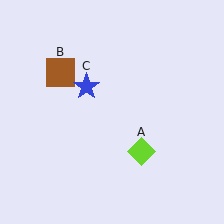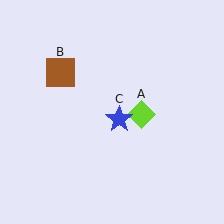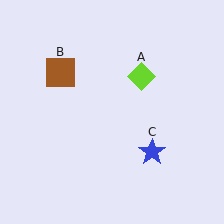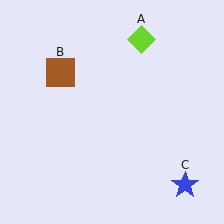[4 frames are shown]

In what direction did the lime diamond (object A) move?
The lime diamond (object A) moved up.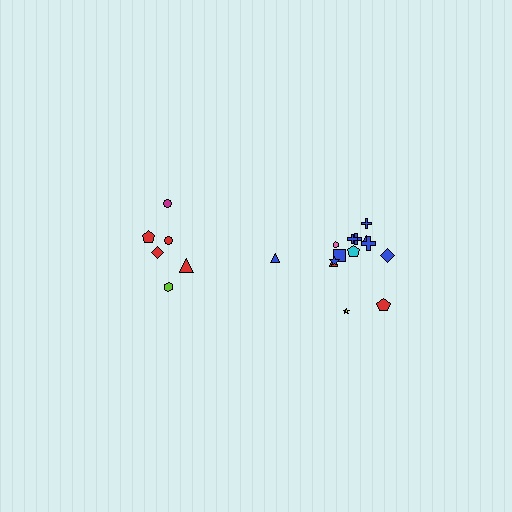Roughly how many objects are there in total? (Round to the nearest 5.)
Roughly 20 objects in total.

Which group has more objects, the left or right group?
The right group.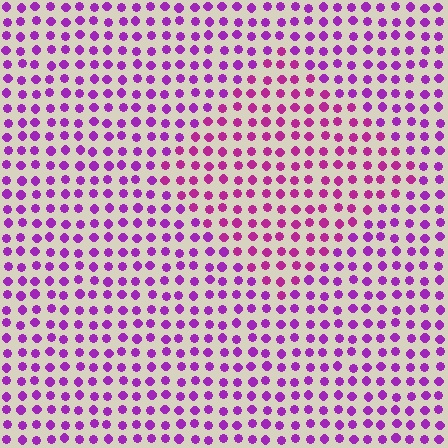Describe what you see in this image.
The image is filled with small purple elements in a uniform arrangement. A diamond-shaped region is visible where the elements are tinted to a slightly different hue, forming a subtle color boundary.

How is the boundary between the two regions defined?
The boundary is defined purely by a slight shift in hue (about 25 degrees). Spacing, size, and orientation are identical on both sides.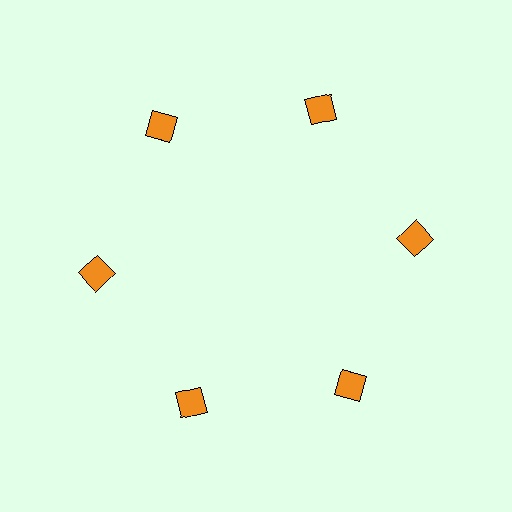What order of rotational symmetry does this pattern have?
This pattern has 6-fold rotational symmetry.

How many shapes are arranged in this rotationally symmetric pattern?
There are 6 shapes, arranged in 6 groups of 1.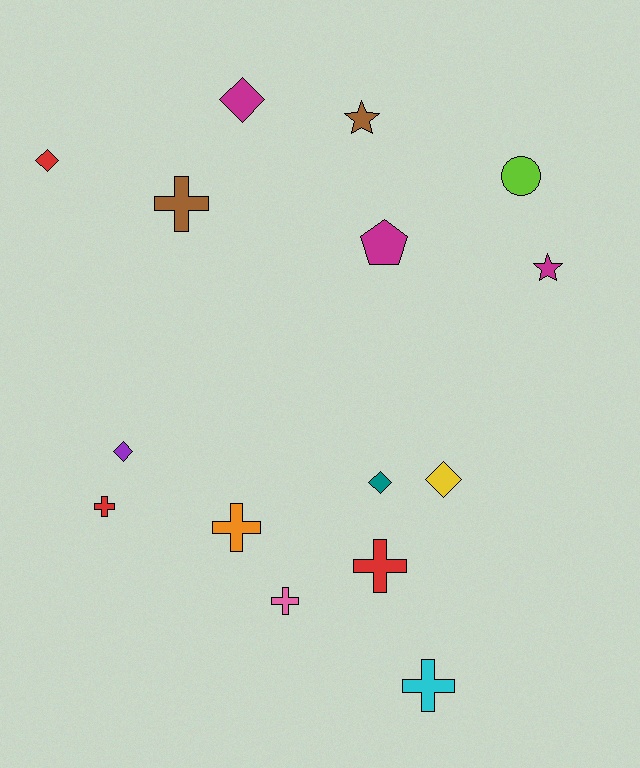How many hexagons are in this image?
There are no hexagons.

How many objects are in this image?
There are 15 objects.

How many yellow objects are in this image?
There is 1 yellow object.